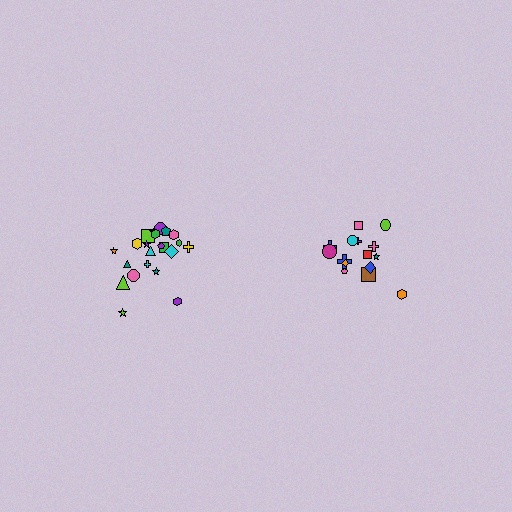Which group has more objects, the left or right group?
The left group.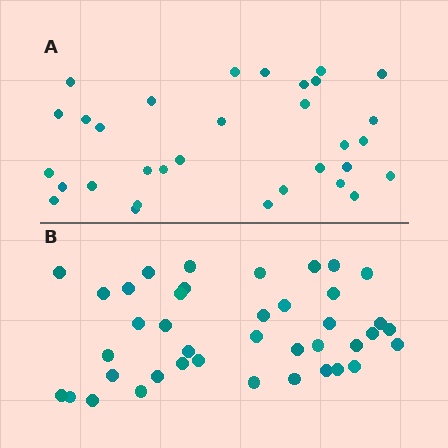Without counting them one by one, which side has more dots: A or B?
Region B (the bottom region) has more dots.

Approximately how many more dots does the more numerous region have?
Region B has roughly 8 or so more dots than region A.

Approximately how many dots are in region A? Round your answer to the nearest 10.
About 30 dots. (The exact count is 32, which rounds to 30.)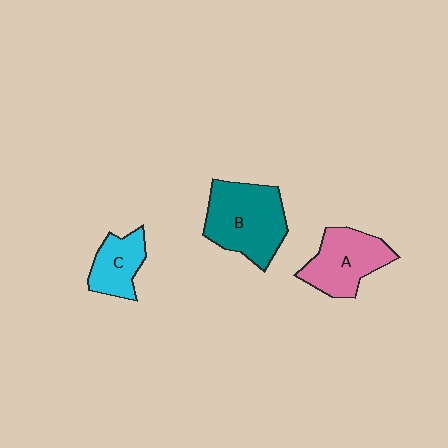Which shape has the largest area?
Shape B (teal).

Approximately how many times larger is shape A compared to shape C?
Approximately 1.5 times.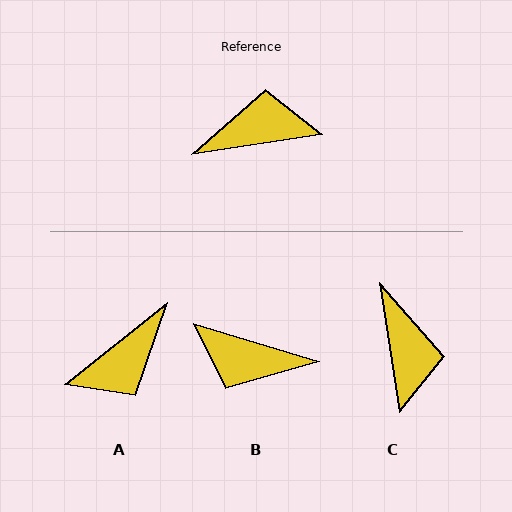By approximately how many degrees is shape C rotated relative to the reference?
Approximately 90 degrees clockwise.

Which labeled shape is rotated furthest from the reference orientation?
B, about 155 degrees away.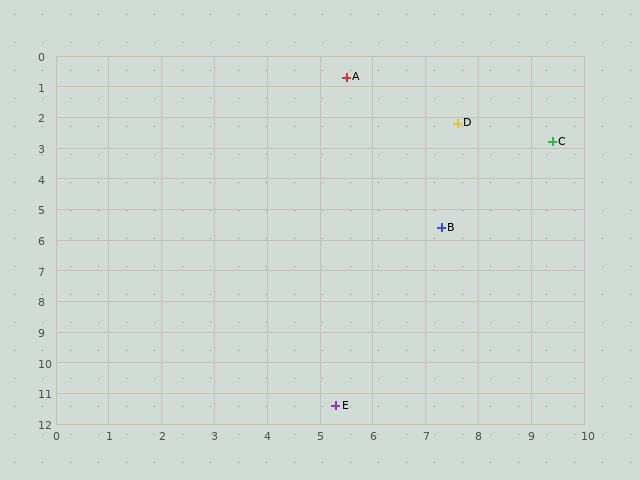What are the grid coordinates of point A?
Point A is at approximately (5.5, 0.7).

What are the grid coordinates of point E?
Point E is at approximately (5.3, 11.4).